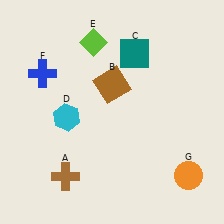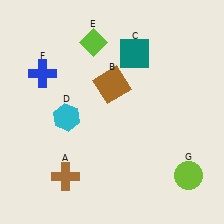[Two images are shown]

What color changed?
The circle (G) changed from orange in Image 1 to lime in Image 2.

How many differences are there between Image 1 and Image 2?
There is 1 difference between the two images.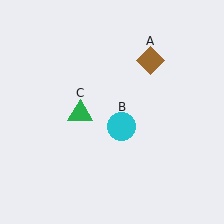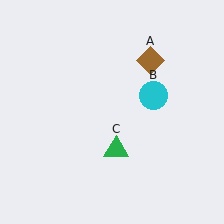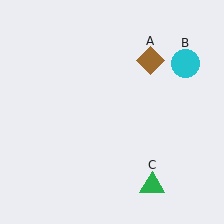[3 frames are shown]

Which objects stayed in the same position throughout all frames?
Brown diamond (object A) remained stationary.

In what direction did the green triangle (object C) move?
The green triangle (object C) moved down and to the right.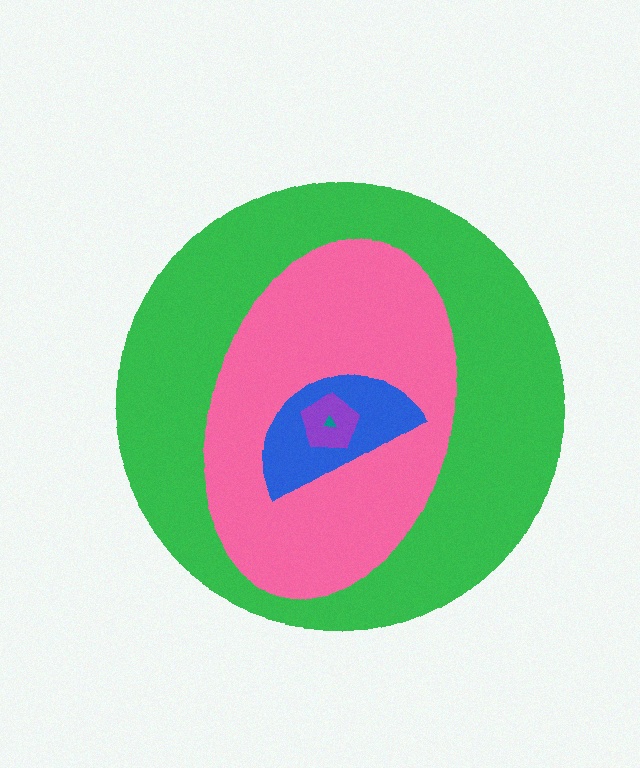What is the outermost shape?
The green circle.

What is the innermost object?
The teal triangle.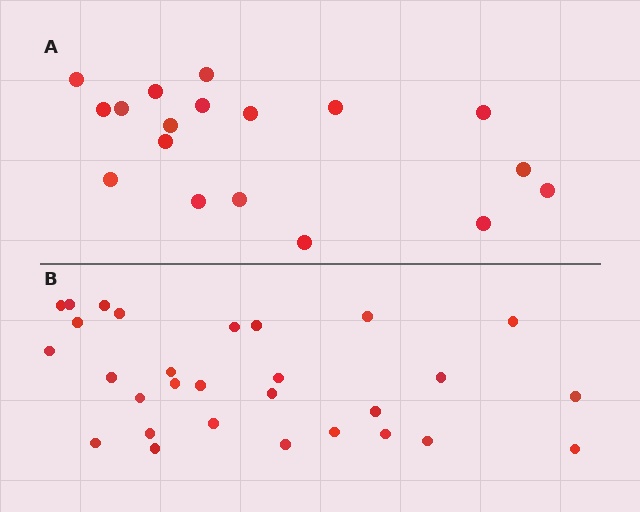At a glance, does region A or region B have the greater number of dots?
Region B (the bottom region) has more dots.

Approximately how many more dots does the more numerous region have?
Region B has roughly 12 or so more dots than region A.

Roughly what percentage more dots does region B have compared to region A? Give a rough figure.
About 60% more.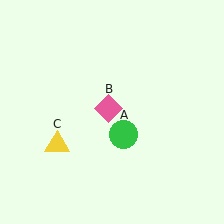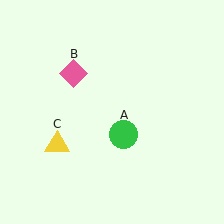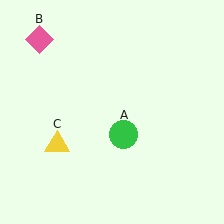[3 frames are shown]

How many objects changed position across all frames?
1 object changed position: pink diamond (object B).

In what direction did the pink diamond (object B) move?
The pink diamond (object B) moved up and to the left.